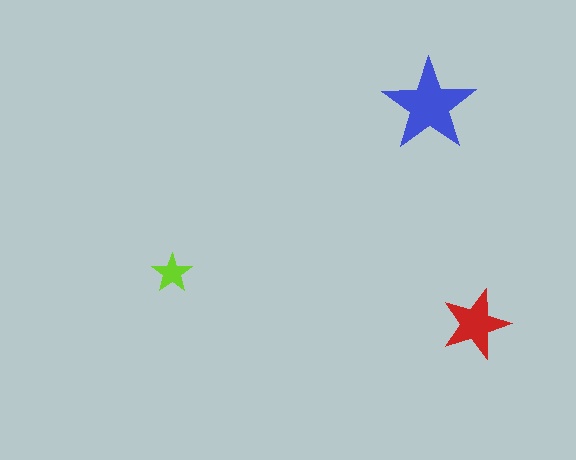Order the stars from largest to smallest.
the blue one, the red one, the lime one.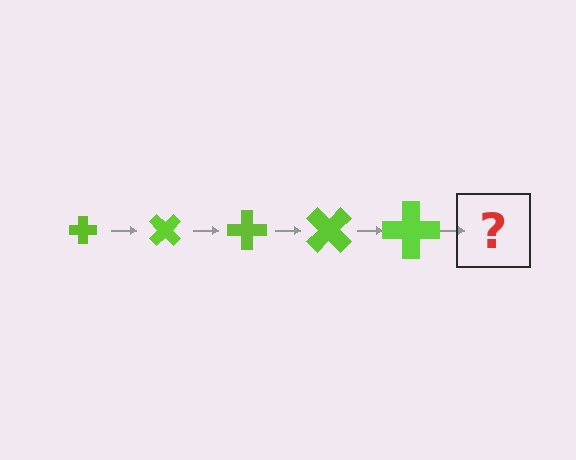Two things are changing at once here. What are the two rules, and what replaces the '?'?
The two rules are that the cross grows larger each step and it rotates 45 degrees each step. The '?' should be a cross, larger than the previous one and rotated 225 degrees from the start.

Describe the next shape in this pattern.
It should be a cross, larger than the previous one and rotated 225 degrees from the start.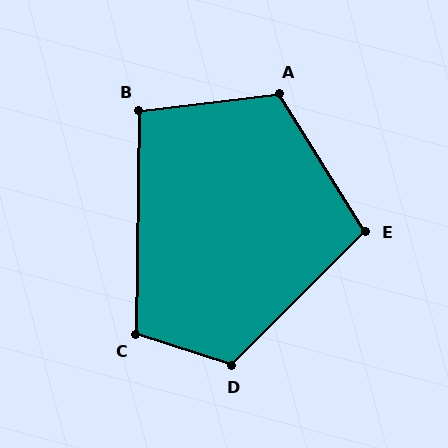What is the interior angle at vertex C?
Approximately 107 degrees (obtuse).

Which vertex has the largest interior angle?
D, at approximately 117 degrees.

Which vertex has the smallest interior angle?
B, at approximately 98 degrees.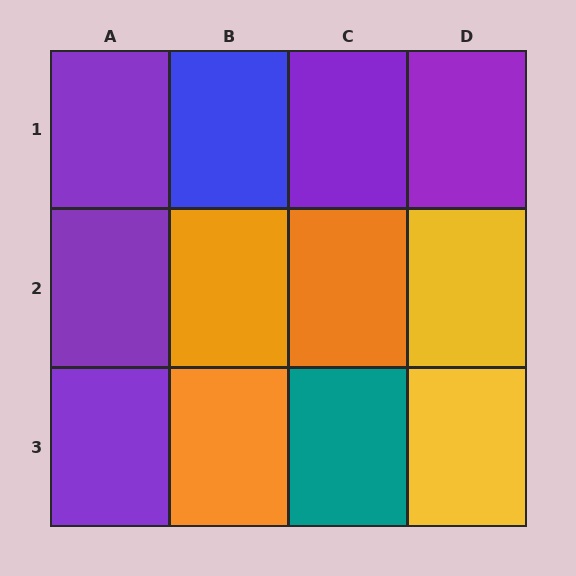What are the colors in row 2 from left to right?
Purple, orange, orange, yellow.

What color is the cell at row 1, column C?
Purple.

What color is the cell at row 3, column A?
Purple.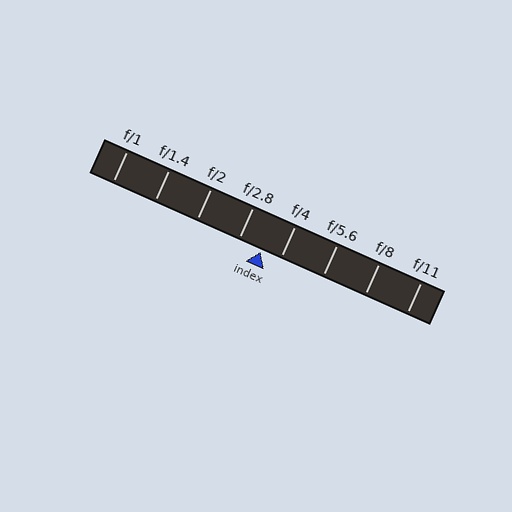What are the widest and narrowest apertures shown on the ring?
The widest aperture shown is f/1 and the narrowest is f/11.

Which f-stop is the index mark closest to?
The index mark is closest to f/4.